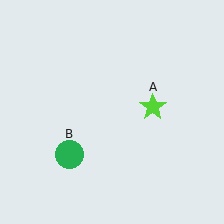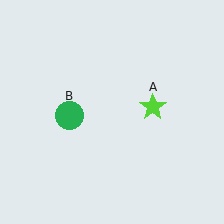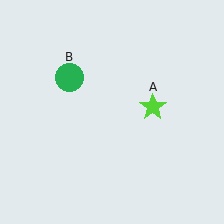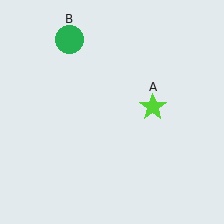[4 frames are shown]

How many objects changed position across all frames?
1 object changed position: green circle (object B).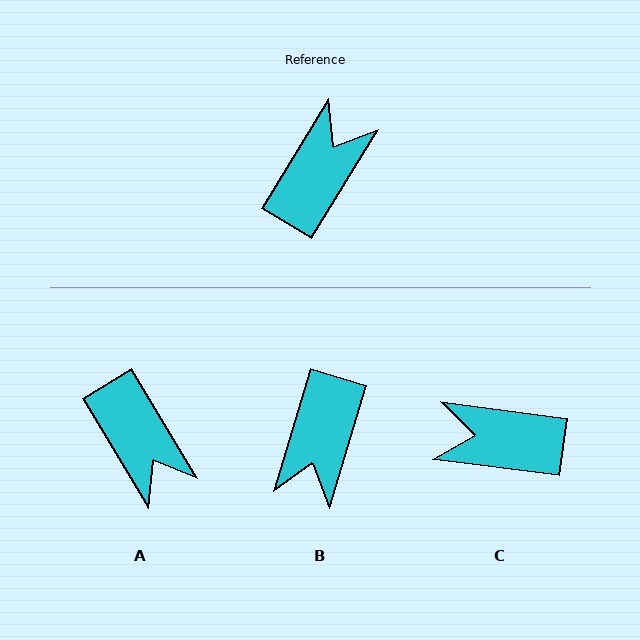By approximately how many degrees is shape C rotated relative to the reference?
Approximately 114 degrees counter-clockwise.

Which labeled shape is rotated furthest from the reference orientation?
B, about 165 degrees away.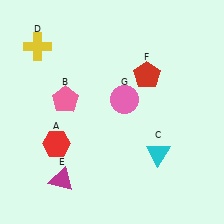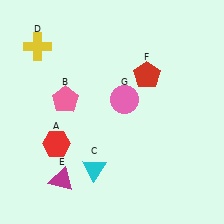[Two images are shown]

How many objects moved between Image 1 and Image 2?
1 object moved between the two images.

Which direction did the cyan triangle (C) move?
The cyan triangle (C) moved left.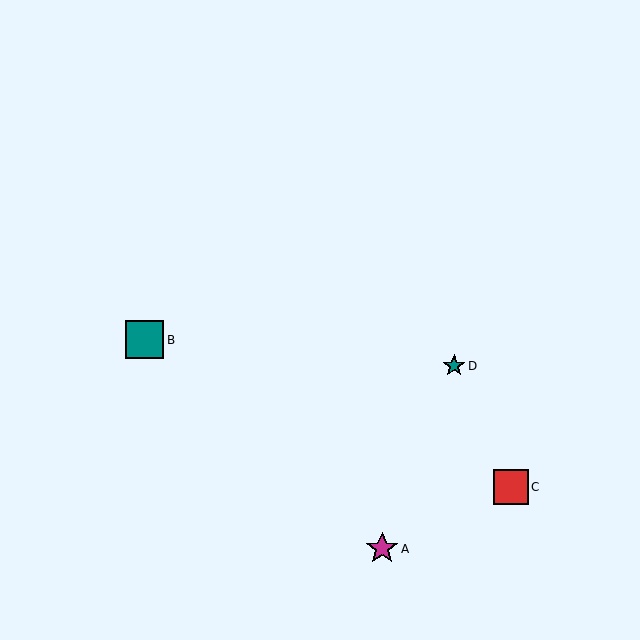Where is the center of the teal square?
The center of the teal square is at (144, 340).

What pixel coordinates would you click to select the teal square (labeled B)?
Click at (144, 340) to select the teal square B.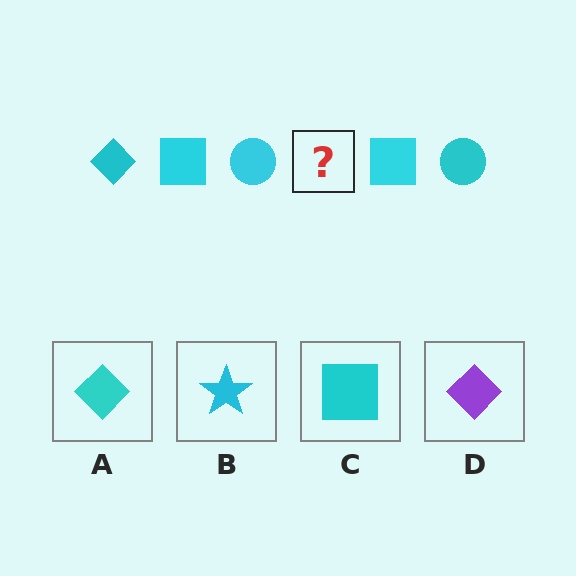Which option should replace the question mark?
Option A.